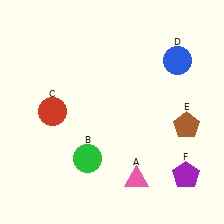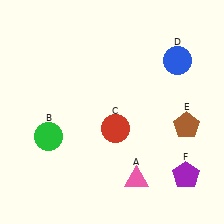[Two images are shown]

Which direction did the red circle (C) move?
The red circle (C) moved right.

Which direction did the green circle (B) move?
The green circle (B) moved left.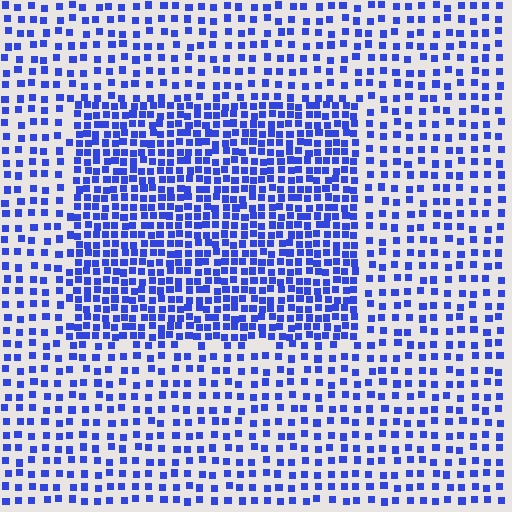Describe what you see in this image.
The image contains small blue elements arranged at two different densities. A rectangle-shaped region is visible where the elements are more densely packed than the surrounding area.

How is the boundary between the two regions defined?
The boundary is defined by a change in element density (approximately 2.0x ratio). All elements are the same color, size, and shape.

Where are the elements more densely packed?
The elements are more densely packed inside the rectangle boundary.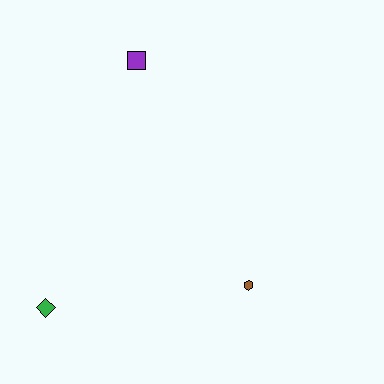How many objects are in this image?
There are 3 objects.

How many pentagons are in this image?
There are no pentagons.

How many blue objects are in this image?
There are no blue objects.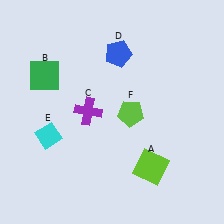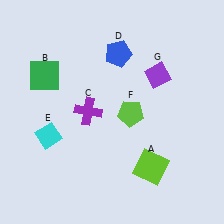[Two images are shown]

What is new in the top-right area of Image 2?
A purple diamond (G) was added in the top-right area of Image 2.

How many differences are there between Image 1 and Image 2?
There is 1 difference between the two images.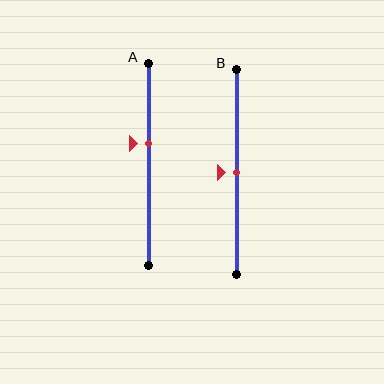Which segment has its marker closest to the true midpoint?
Segment B has its marker closest to the true midpoint.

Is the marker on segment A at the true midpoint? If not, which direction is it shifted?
No, the marker on segment A is shifted upward by about 11% of the segment length.